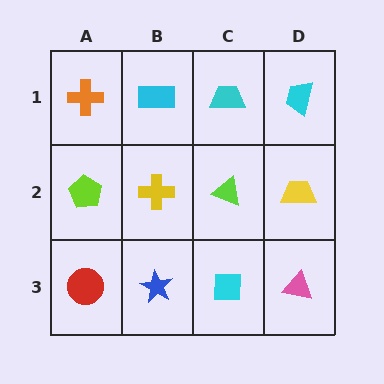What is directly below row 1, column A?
A lime pentagon.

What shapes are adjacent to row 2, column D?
A cyan trapezoid (row 1, column D), a pink triangle (row 3, column D), a lime triangle (row 2, column C).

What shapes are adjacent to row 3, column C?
A lime triangle (row 2, column C), a blue star (row 3, column B), a pink triangle (row 3, column D).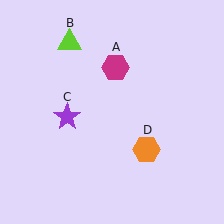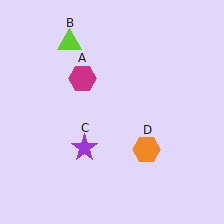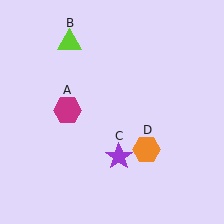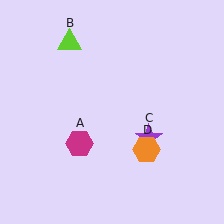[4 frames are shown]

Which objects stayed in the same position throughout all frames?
Lime triangle (object B) and orange hexagon (object D) remained stationary.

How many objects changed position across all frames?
2 objects changed position: magenta hexagon (object A), purple star (object C).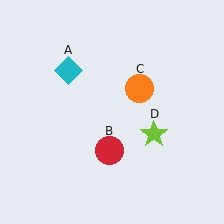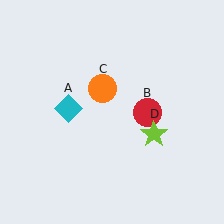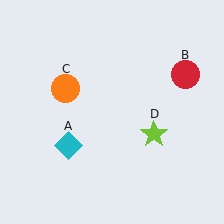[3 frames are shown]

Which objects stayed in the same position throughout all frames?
Lime star (object D) remained stationary.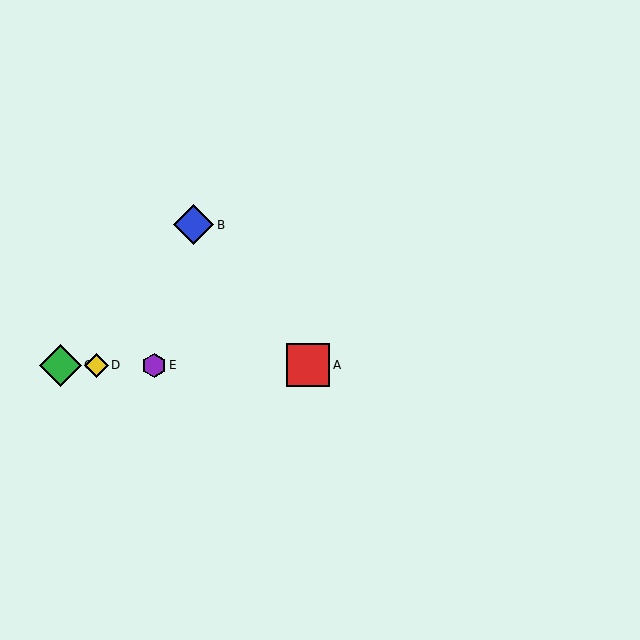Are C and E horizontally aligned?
Yes, both are at y≈365.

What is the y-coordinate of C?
Object C is at y≈365.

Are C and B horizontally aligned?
No, C is at y≈365 and B is at y≈225.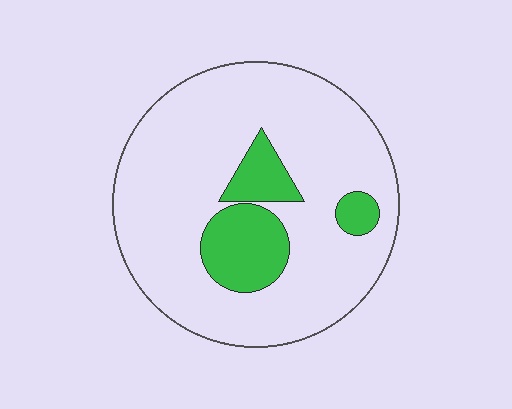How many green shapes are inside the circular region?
3.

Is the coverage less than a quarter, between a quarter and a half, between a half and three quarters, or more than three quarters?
Less than a quarter.